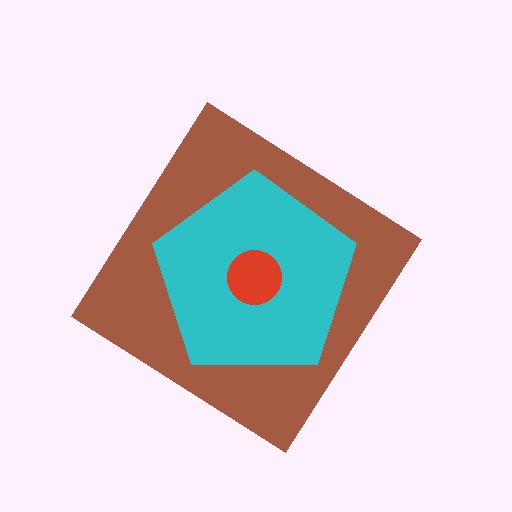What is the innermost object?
The red circle.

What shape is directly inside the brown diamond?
The cyan pentagon.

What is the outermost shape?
The brown diamond.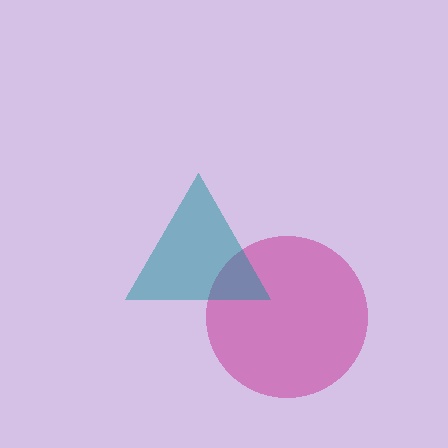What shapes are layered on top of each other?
The layered shapes are: a magenta circle, a teal triangle.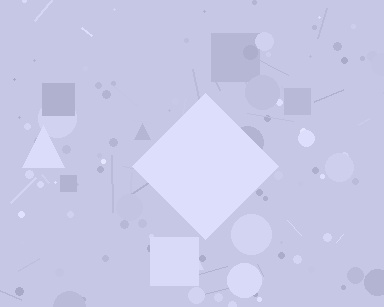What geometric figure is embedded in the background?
A diamond is embedded in the background.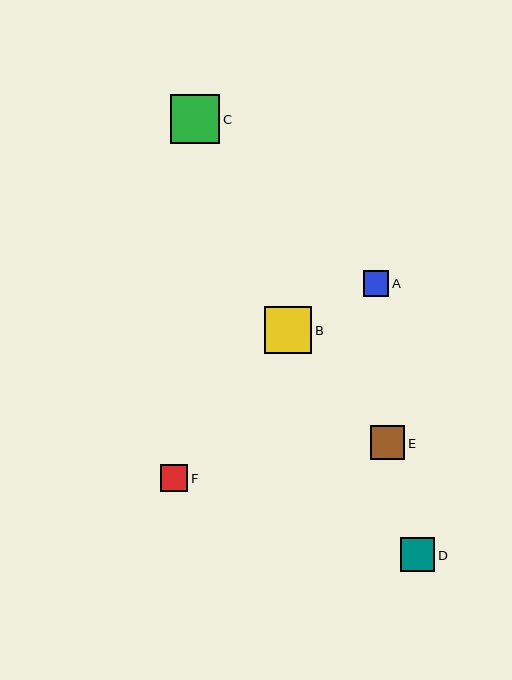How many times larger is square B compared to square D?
Square B is approximately 1.4 times the size of square D.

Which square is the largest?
Square C is the largest with a size of approximately 49 pixels.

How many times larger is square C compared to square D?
Square C is approximately 1.4 times the size of square D.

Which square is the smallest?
Square A is the smallest with a size of approximately 26 pixels.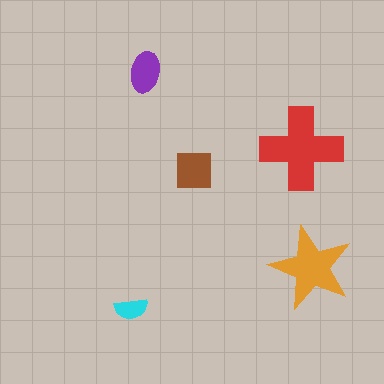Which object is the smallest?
The cyan semicircle.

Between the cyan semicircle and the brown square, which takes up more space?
The brown square.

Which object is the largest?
The red cross.